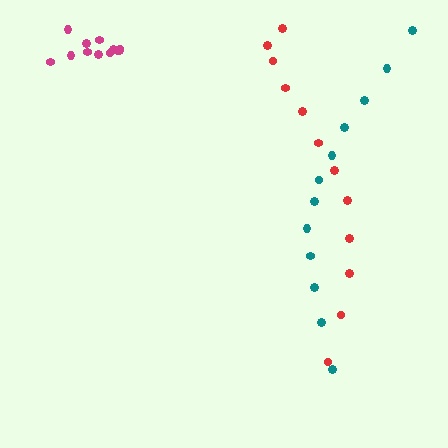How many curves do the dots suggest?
There are 3 distinct paths.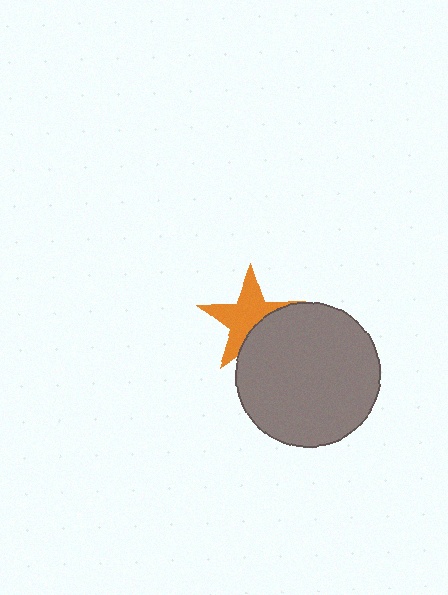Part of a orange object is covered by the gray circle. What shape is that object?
It is a star.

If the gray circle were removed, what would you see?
You would see the complete orange star.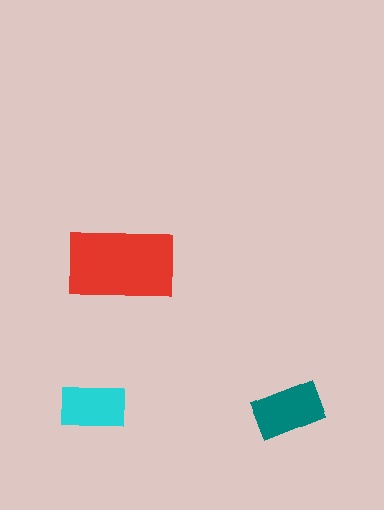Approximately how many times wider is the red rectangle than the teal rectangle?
About 1.5 times wider.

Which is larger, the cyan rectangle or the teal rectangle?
The teal one.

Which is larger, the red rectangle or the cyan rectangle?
The red one.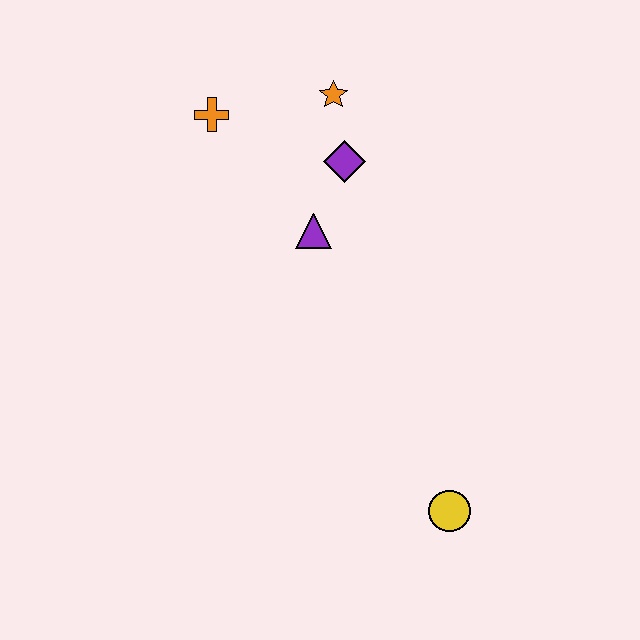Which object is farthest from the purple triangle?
The yellow circle is farthest from the purple triangle.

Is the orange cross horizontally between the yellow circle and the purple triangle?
No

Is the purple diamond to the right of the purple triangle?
Yes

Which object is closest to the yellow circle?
The purple triangle is closest to the yellow circle.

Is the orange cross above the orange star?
No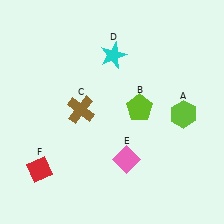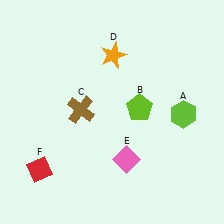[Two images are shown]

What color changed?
The star (D) changed from cyan in Image 1 to orange in Image 2.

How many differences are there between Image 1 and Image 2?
There is 1 difference between the two images.